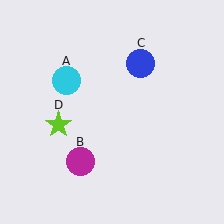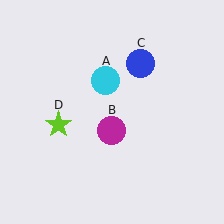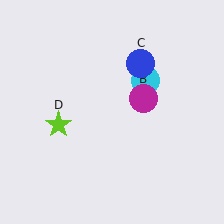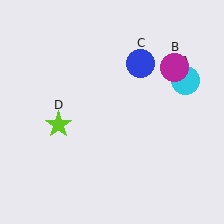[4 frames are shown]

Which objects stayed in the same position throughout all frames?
Blue circle (object C) and lime star (object D) remained stationary.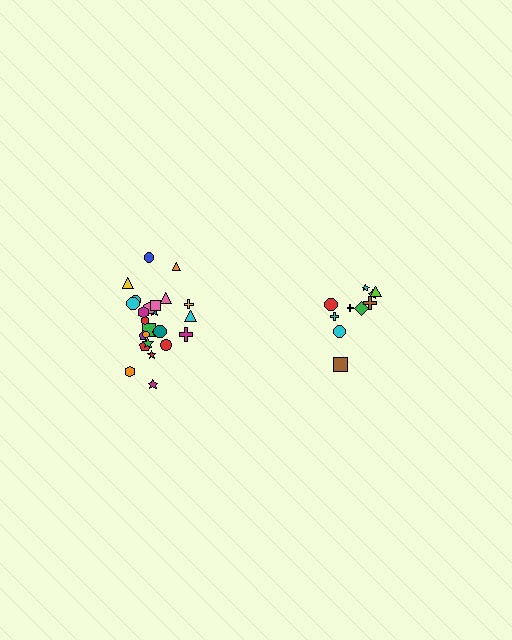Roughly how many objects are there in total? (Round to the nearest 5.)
Roughly 35 objects in total.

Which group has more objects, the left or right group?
The left group.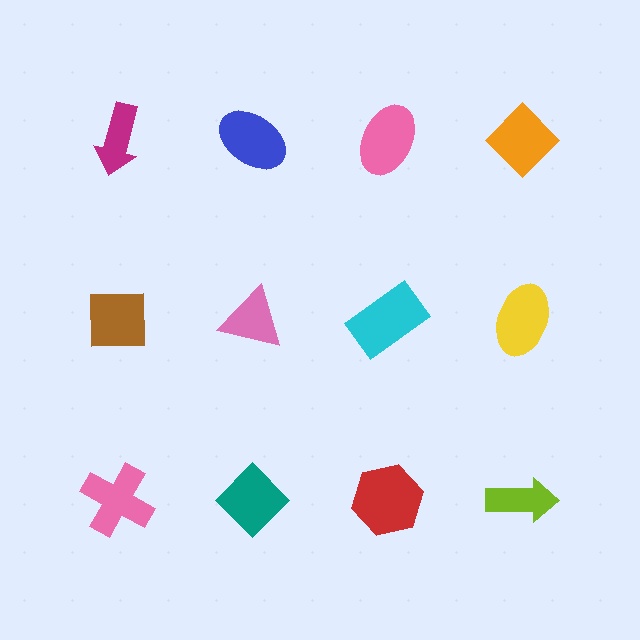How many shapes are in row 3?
4 shapes.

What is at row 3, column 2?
A teal diamond.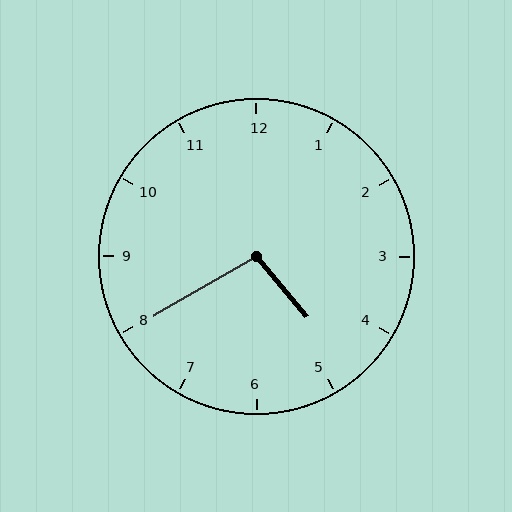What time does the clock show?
4:40.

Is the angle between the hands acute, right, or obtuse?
It is obtuse.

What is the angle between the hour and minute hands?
Approximately 100 degrees.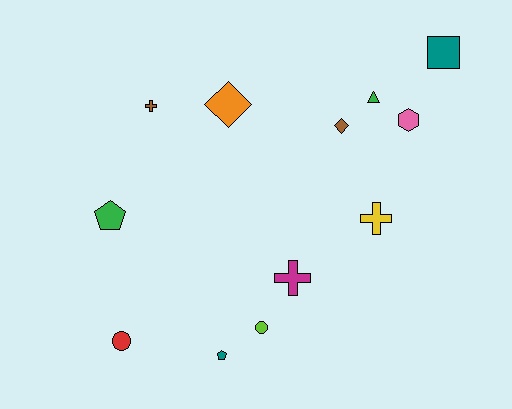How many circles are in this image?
There are 2 circles.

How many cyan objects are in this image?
There are no cyan objects.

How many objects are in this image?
There are 12 objects.